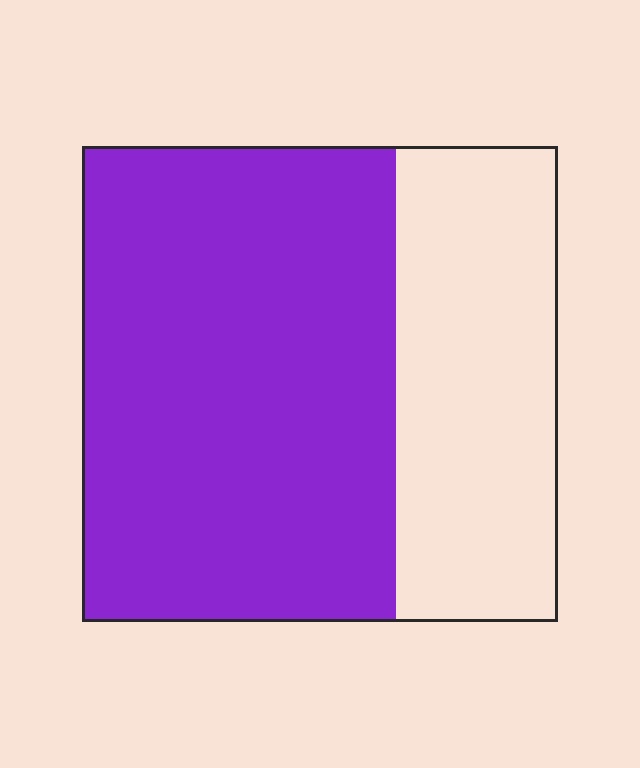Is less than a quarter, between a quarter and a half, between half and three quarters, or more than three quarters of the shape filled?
Between half and three quarters.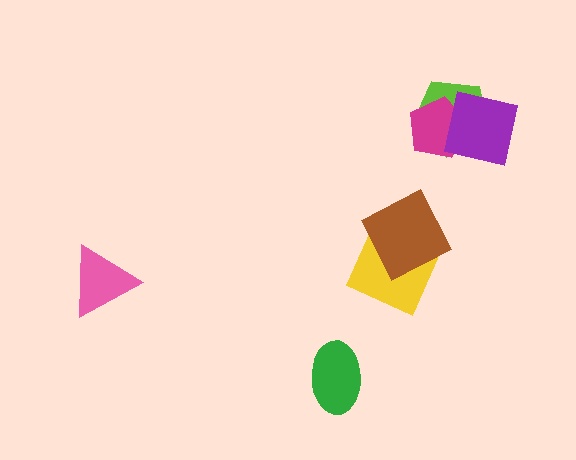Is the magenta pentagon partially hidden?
Yes, it is partially covered by another shape.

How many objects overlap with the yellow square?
1 object overlaps with the yellow square.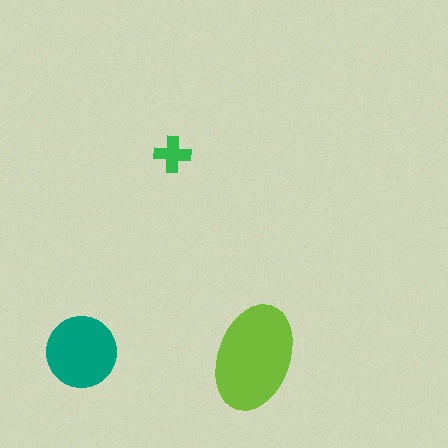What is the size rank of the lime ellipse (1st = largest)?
1st.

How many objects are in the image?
There are 3 objects in the image.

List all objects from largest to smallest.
The lime ellipse, the teal circle, the green cross.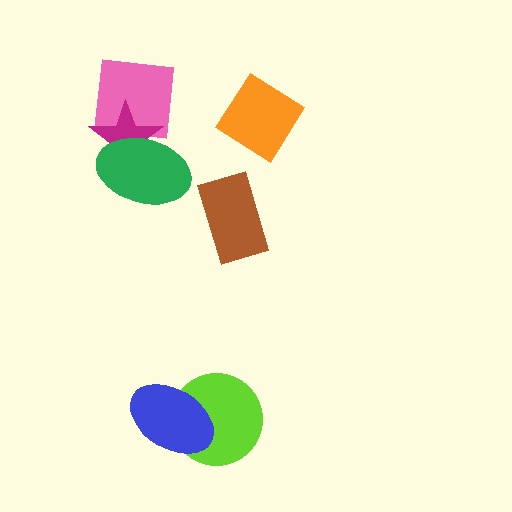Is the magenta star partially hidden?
Yes, it is partially covered by another shape.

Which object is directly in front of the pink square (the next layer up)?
The magenta star is directly in front of the pink square.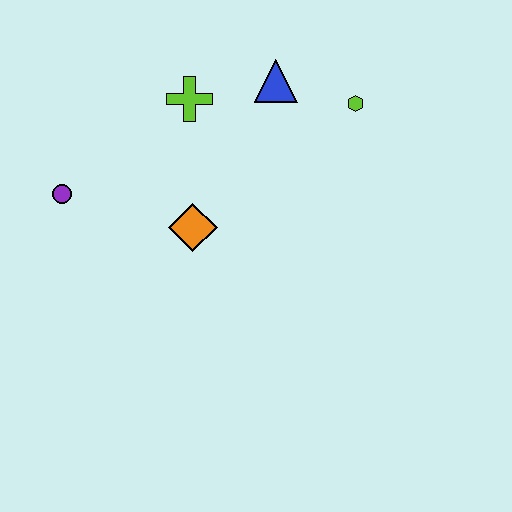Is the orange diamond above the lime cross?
No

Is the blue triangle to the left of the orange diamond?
No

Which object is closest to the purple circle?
The orange diamond is closest to the purple circle.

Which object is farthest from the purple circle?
The lime hexagon is farthest from the purple circle.